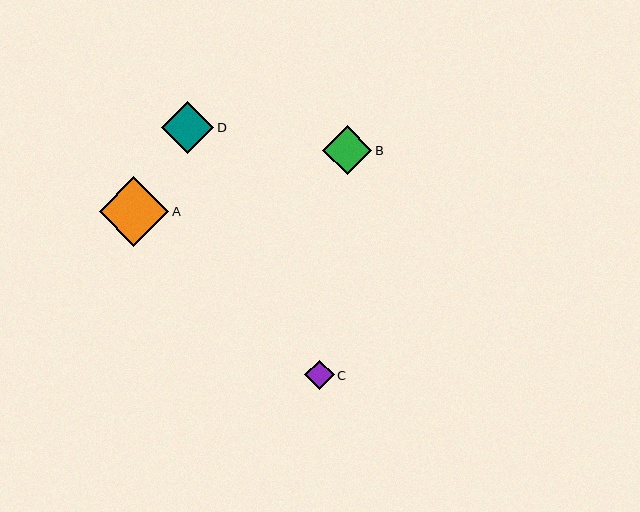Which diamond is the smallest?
Diamond C is the smallest with a size of approximately 29 pixels.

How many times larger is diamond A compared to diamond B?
Diamond A is approximately 1.4 times the size of diamond B.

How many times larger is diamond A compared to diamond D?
Diamond A is approximately 1.3 times the size of diamond D.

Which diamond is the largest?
Diamond A is the largest with a size of approximately 70 pixels.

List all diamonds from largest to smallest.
From largest to smallest: A, D, B, C.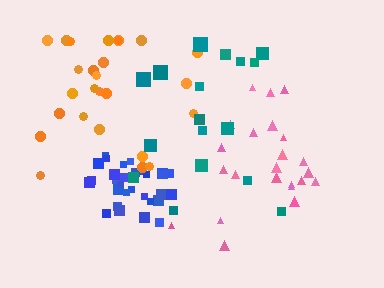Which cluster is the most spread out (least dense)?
Teal.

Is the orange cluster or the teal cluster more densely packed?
Orange.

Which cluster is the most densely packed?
Blue.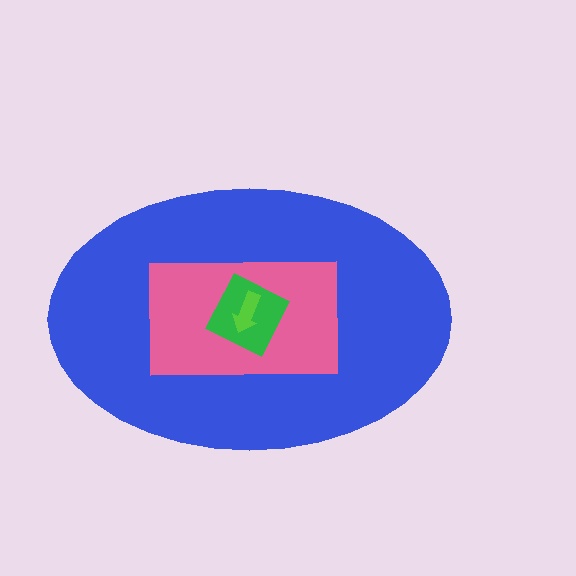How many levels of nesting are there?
4.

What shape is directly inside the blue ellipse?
The pink rectangle.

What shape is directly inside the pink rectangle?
The green square.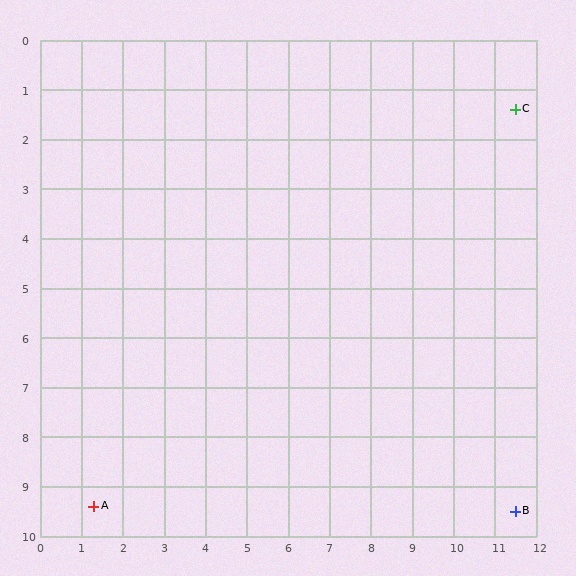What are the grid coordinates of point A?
Point A is at approximately (1.3, 9.4).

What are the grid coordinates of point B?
Point B is at approximately (11.5, 9.5).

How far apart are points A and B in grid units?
Points A and B are about 10.2 grid units apart.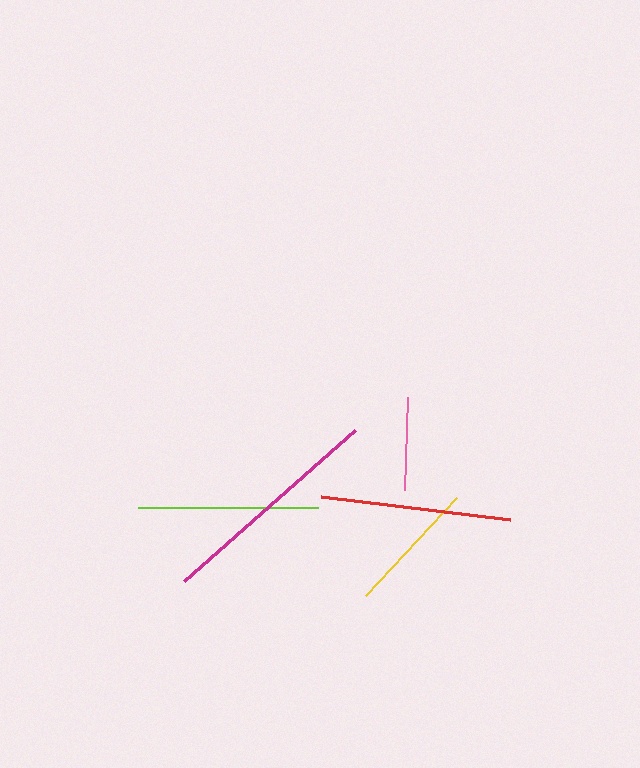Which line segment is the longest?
The magenta line is the longest at approximately 228 pixels.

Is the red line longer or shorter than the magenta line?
The magenta line is longer than the red line.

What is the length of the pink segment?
The pink segment is approximately 93 pixels long.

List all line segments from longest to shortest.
From longest to shortest: magenta, red, lime, yellow, pink.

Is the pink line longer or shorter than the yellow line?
The yellow line is longer than the pink line.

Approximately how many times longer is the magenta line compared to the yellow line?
The magenta line is approximately 1.7 times the length of the yellow line.